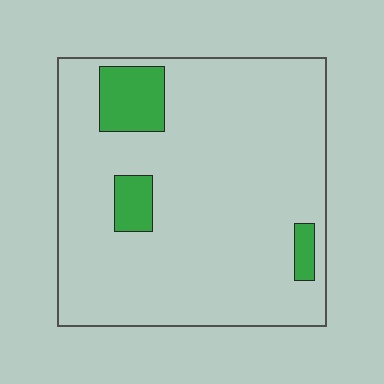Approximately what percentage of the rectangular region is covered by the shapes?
Approximately 10%.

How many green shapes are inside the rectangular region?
3.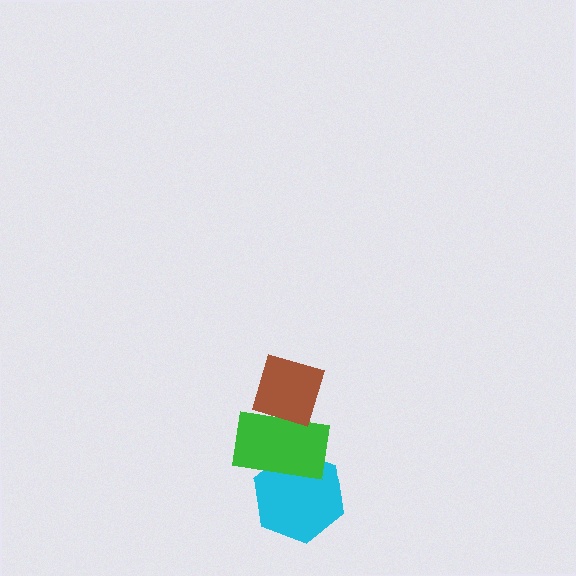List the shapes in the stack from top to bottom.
From top to bottom: the brown diamond, the green rectangle, the cyan hexagon.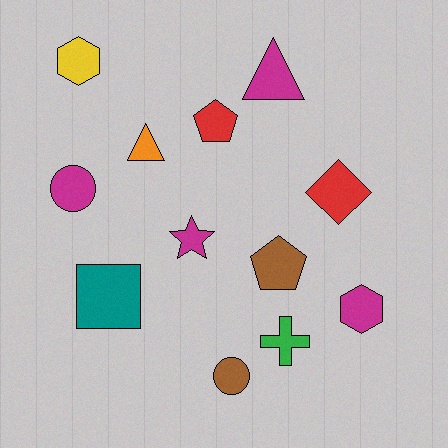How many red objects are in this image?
There are 2 red objects.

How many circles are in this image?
There are 2 circles.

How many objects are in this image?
There are 12 objects.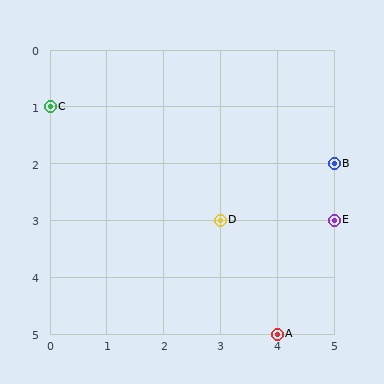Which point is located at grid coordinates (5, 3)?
Point E is at (5, 3).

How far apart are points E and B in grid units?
Points E and B are 1 row apart.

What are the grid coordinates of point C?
Point C is at grid coordinates (0, 1).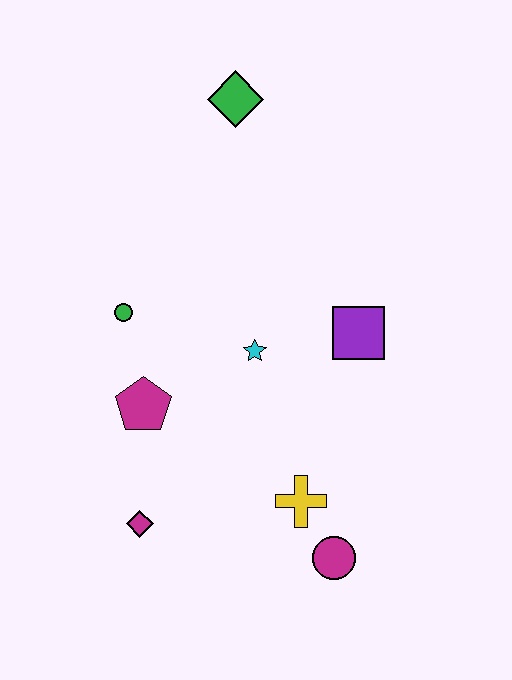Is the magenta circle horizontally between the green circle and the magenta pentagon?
No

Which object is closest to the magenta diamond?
The magenta pentagon is closest to the magenta diamond.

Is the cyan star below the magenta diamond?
No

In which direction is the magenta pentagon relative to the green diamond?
The magenta pentagon is below the green diamond.